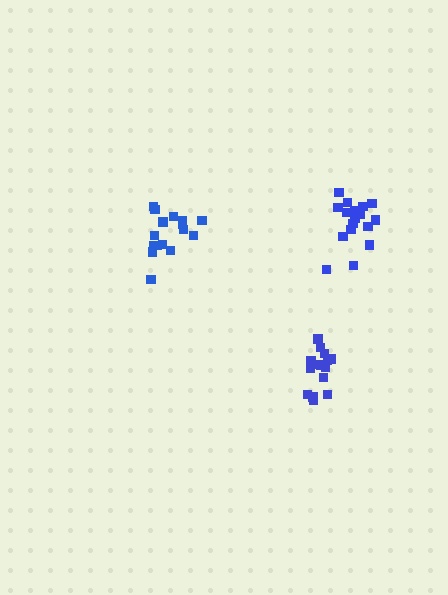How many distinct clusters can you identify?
There are 3 distinct clusters.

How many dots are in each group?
Group 1: 17 dots, Group 2: 15 dots, Group 3: 16 dots (48 total).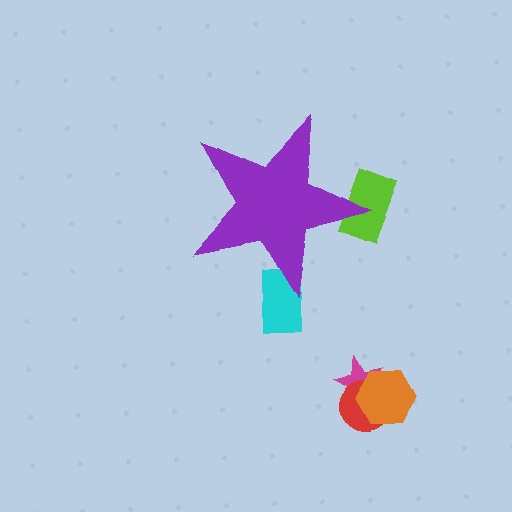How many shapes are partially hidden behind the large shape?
2 shapes are partially hidden.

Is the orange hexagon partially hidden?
No, the orange hexagon is fully visible.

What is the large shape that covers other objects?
A purple star.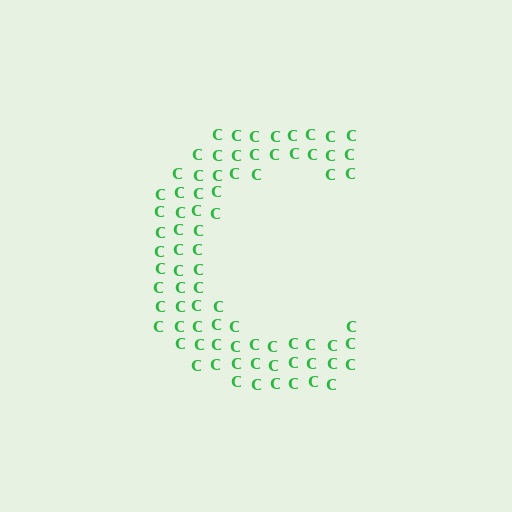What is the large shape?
The large shape is the letter C.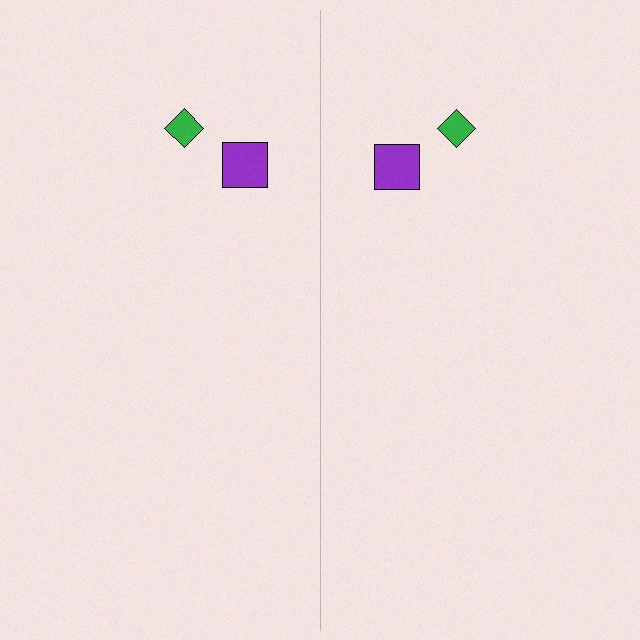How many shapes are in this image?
There are 4 shapes in this image.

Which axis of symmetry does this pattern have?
The pattern has a vertical axis of symmetry running through the center of the image.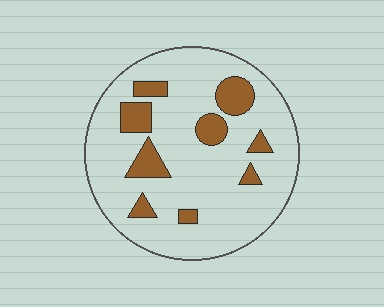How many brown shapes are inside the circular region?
9.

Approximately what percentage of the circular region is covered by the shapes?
Approximately 15%.